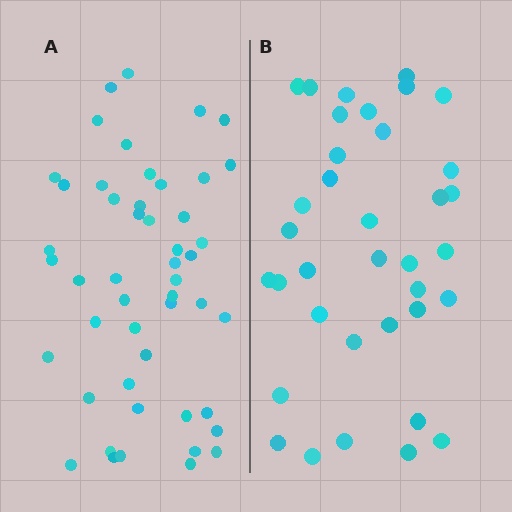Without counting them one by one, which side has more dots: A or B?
Region A (the left region) has more dots.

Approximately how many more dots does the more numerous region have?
Region A has approximately 15 more dots than region B.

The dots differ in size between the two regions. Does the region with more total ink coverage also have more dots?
No. Region B has more total ink coverage because its dots are larger, but region A actually contains more individual dots. Total area can be misleading — the number of items is what matters here.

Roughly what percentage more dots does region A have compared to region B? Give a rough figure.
About 35% more.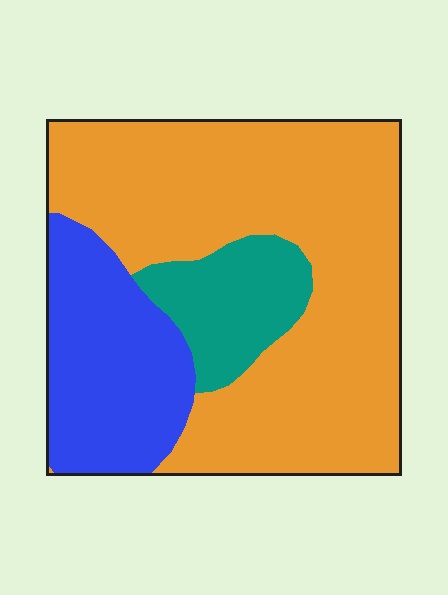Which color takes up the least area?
Teal, at roughly 15%.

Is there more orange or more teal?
Orange.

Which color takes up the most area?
Orange, at roughly 65%.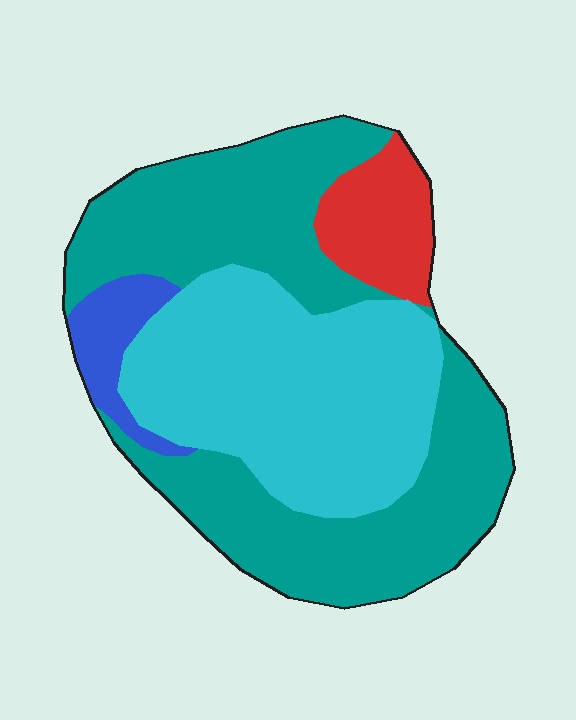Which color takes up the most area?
Teal, at roughly 50%.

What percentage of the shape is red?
Red takes up about one tenth (1/10) of the shape.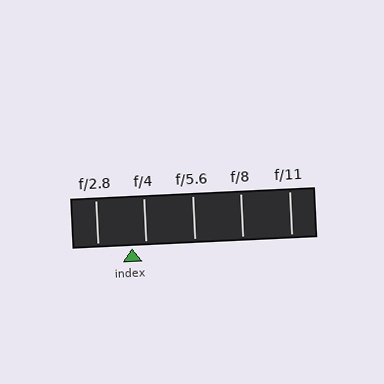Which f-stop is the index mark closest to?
The index mark is closest to f/4.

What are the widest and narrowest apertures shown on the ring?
The widest aperture shown is f/2.8 and the narrowest is f/11.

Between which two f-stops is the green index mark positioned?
The index mark is between f/2.8 and f/4.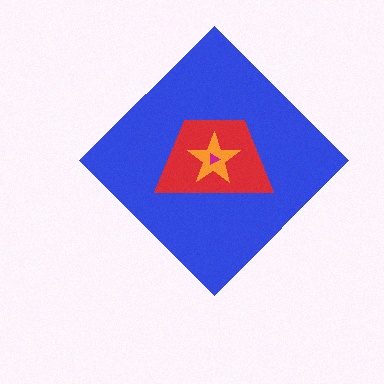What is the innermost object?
The magenta triangle.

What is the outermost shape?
The blue diamond.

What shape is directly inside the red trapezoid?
The orange star.